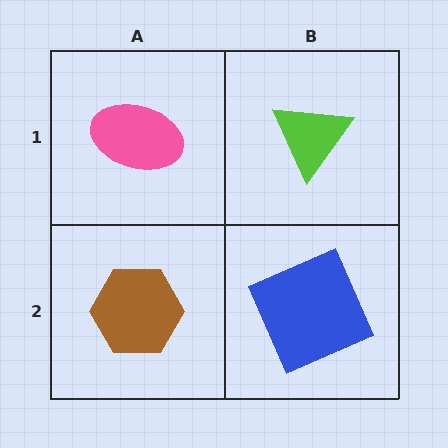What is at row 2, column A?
A brown hexagon.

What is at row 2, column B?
A blue square.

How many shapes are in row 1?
2 shapes.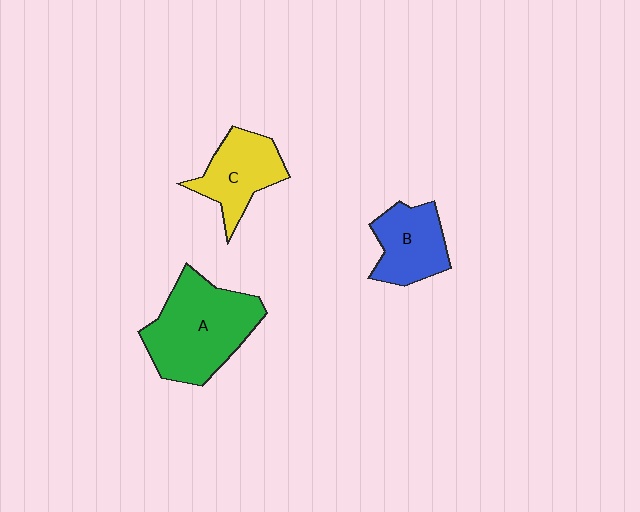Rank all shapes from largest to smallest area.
From largest to smallest: A (green), C (yellow), B (blue).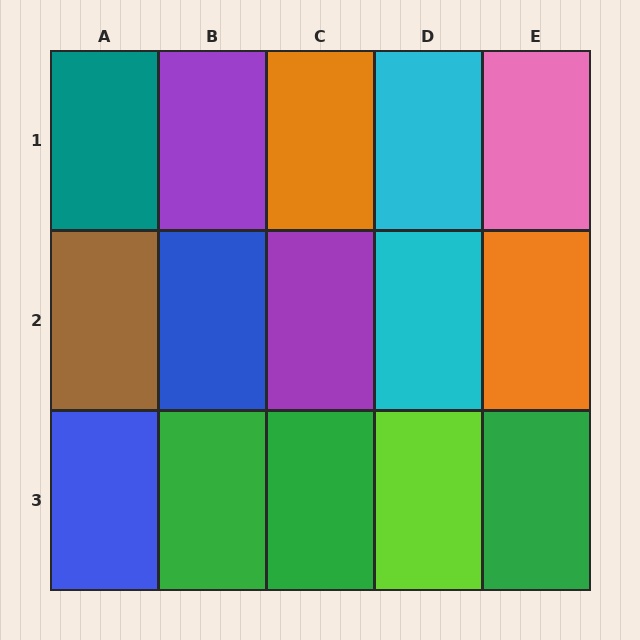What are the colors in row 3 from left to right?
Blue, green, green, lime, green.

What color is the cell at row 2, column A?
Brown.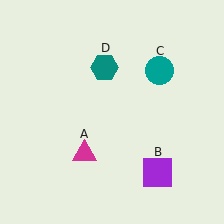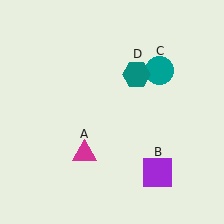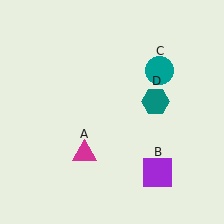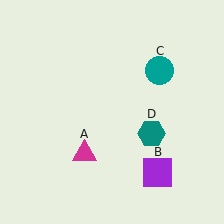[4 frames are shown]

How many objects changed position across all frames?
1 object changed position: teal hexagon (object D).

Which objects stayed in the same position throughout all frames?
Magenta triangle (object A) and purple square (object B) and teal circle (object C) remained stationary.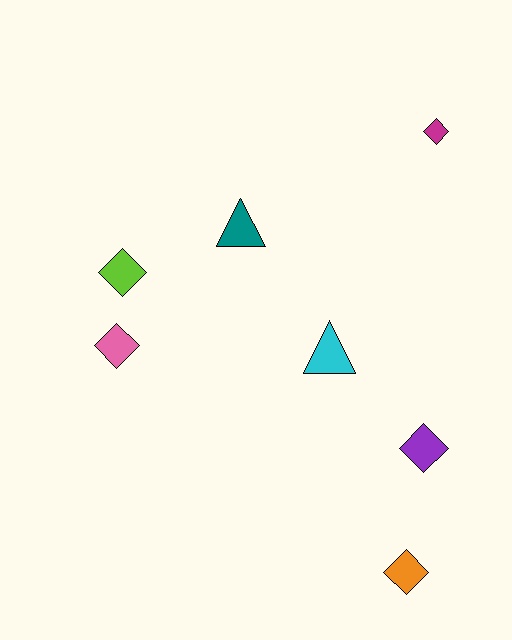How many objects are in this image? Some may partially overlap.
There are 7 objects.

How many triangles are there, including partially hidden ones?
There are 2 triangles.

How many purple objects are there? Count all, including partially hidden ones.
There is 1 purple object.